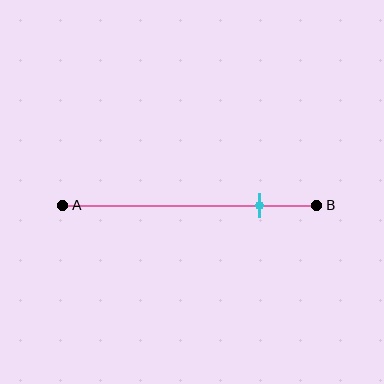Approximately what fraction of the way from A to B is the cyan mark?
The cyan mark is approximately 75% of the way from A to B.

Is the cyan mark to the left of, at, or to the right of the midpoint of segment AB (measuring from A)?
The cyan mark is to the right of the midpoint of segment AB.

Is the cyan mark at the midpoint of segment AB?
No, the mark is at about 75% from A, not at the 50% midpoint.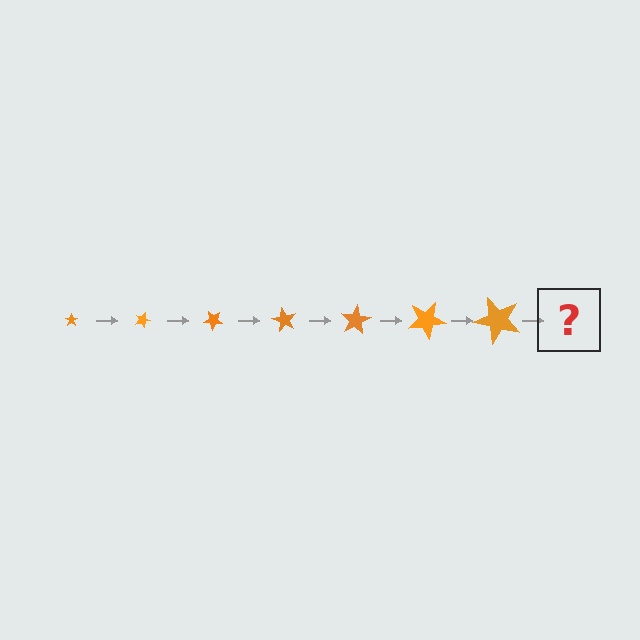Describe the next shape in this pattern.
It should be a star, larger than the previous one and rotated 140 degrees from the start.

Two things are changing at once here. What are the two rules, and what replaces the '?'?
The two rules are that the star grows larger each step and it rotates 20 degrees each step. The '?' should be a star, larger than the previous one and rotated 140 degrees from the start.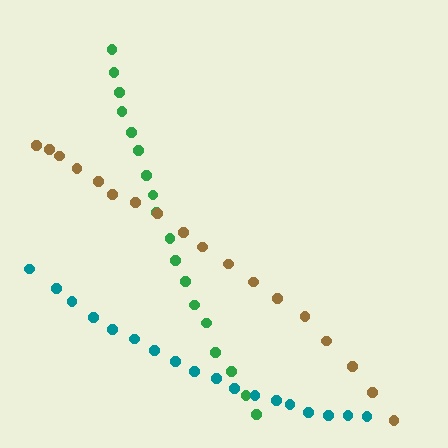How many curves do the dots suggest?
There are 3 distinct paths.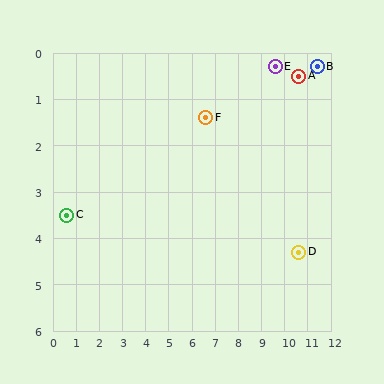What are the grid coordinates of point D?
Point D is at approximately (10.6, 4.3).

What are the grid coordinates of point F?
Point F is at approximately (6.6, 1.4).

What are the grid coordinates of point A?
Point A is at approximately (10.6, 0.5).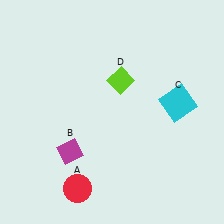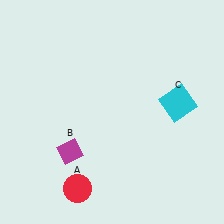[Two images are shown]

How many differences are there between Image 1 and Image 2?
There is 1 difference between the two images.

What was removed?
The lime diamond (D) was removed in Image 2.